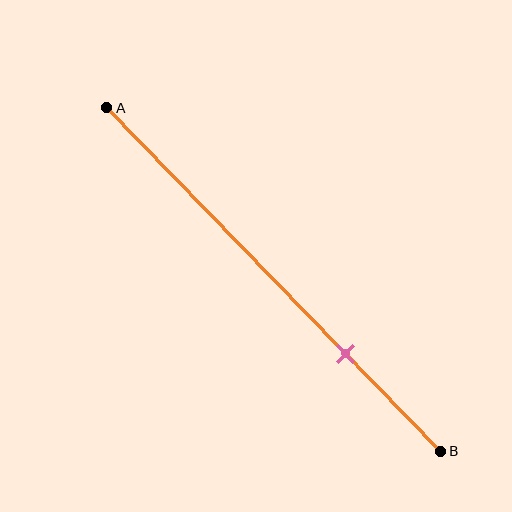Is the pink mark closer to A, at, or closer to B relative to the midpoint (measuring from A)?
The pink mark is closer to point B than the midpoint of segment AB.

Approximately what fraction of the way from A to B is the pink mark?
The pink mark is approximately 70% of the way from A to B.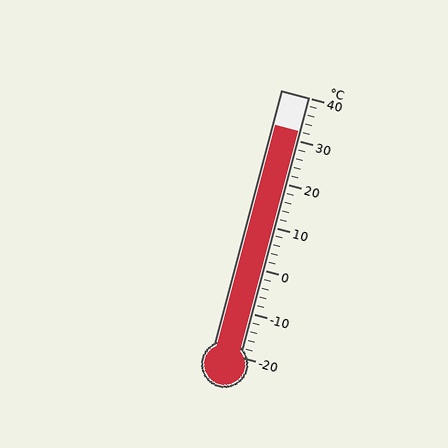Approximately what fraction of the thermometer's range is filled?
The thermometer is filled to approximately 85% of its range.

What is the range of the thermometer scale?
The thermometer scale ranges from -20°C to 40°C.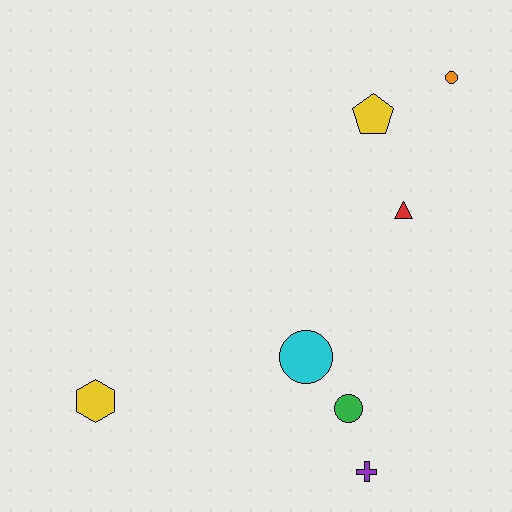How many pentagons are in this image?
There is 1 pentagon.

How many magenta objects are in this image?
There are no magenta objects.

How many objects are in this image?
There are 7 objects.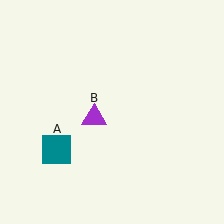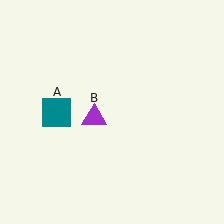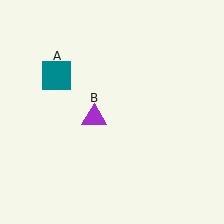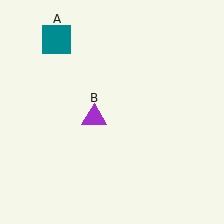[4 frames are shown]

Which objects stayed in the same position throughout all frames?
Purple triangle (object B) remained stationary.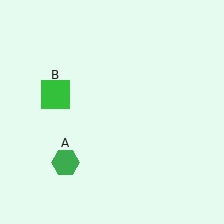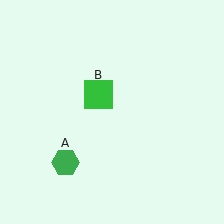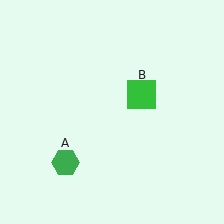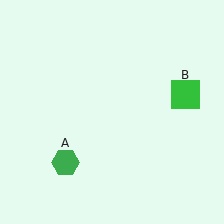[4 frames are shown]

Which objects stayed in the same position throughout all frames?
Green hexagon (object A) remained stationary.